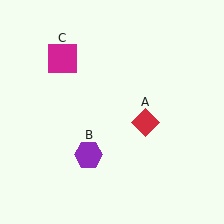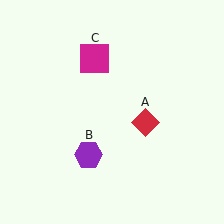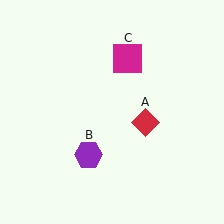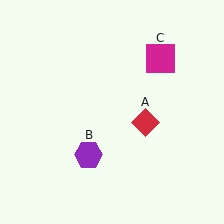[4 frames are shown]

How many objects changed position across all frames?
1 object changed position: magenta square (object C).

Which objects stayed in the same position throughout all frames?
Red diamond (object A) and purple hexagon (object B) remained stationary.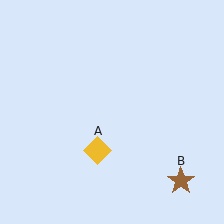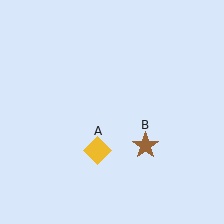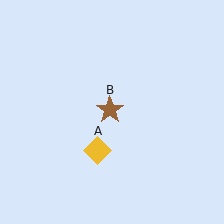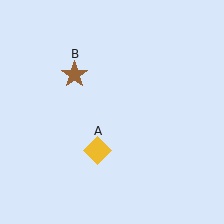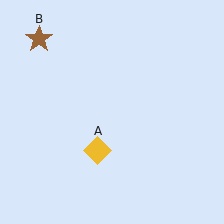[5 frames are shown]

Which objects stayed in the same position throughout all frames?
Yellow diamond (object A) remained stationary.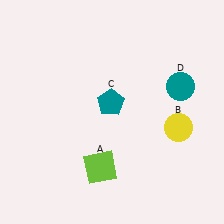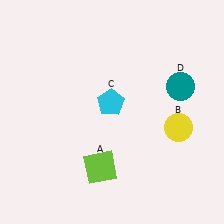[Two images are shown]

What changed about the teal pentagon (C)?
In Image 1, C is teal. In Image 2, it changed to cyan.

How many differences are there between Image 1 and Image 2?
There is 1 difference between the two images.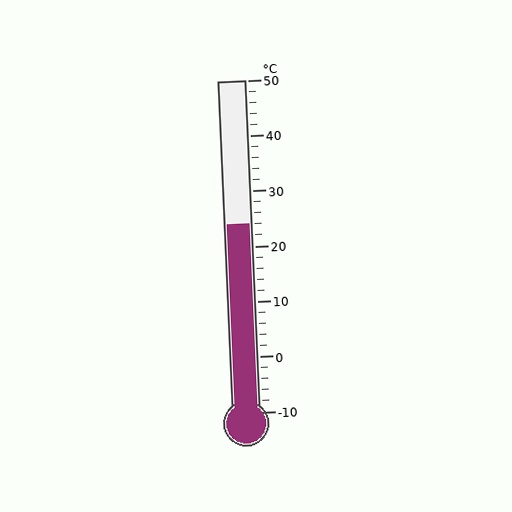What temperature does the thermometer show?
The thermometer shows approximately 24°C.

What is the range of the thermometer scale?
The thermometer scale ranges from -10°C to 50°C.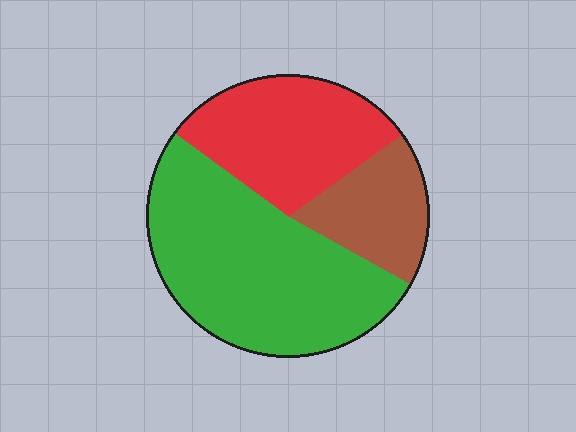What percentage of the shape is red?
Red takes up between a quarter and a half of the shape.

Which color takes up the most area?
Green, at roughly 50%.